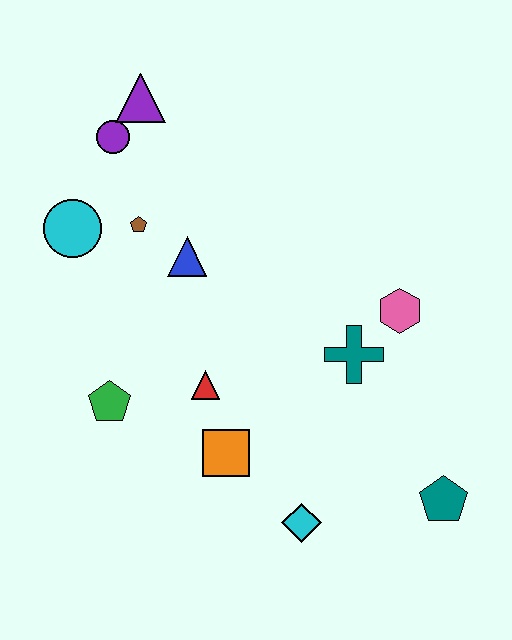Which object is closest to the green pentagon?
The red triangle is closest to the green pentagon.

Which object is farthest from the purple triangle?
The teal pentagon is farthest from the purple triangle.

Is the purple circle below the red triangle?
No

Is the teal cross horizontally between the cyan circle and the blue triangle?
No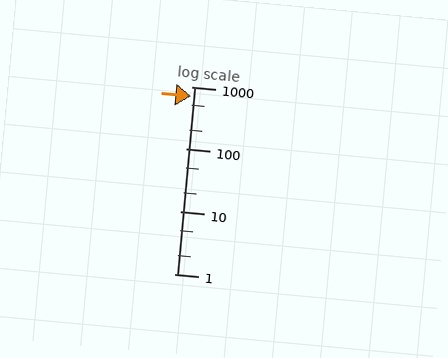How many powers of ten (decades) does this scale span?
The scale spans 3 decades, from 1 to 1000.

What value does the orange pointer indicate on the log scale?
The pointer indicates approximately 710.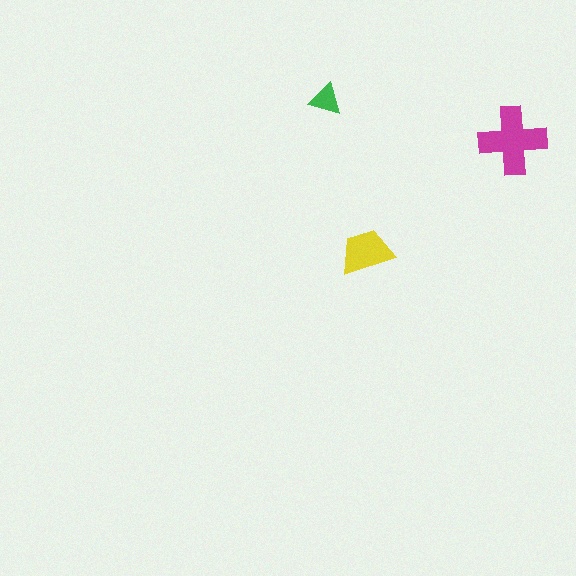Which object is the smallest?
The green triangle.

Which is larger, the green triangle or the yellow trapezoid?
The yellow trapezoid.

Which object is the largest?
The magenta cross.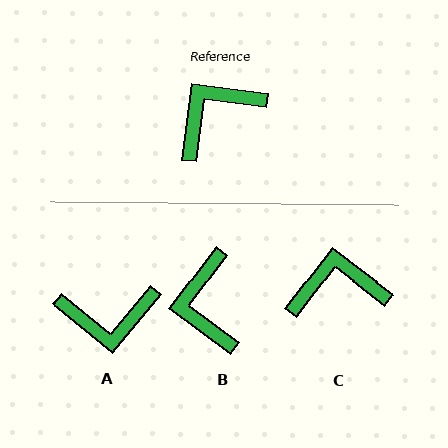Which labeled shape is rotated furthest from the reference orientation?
A, about 148 degrees away.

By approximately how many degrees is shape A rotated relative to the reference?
Approximately 148 degrees counter-clockwise.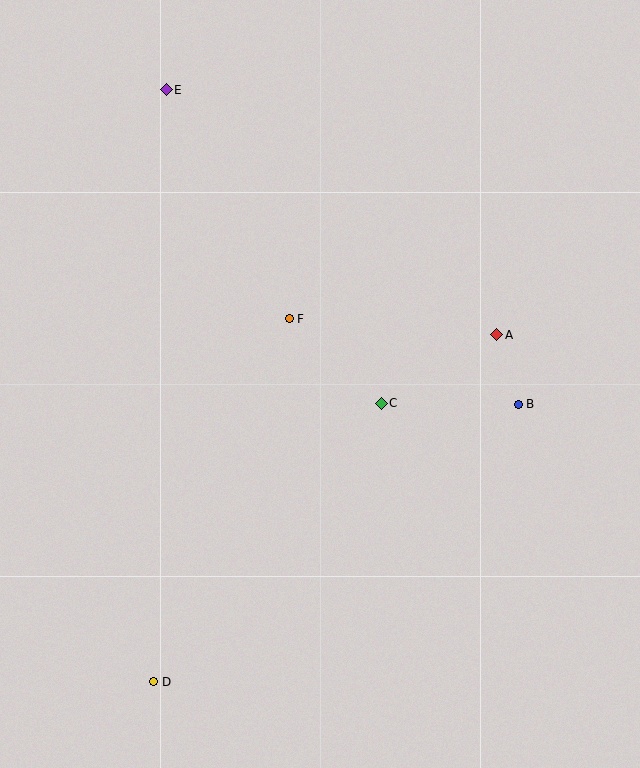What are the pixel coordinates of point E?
Point E is at (166, 90).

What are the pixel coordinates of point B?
Point B is at (518, 404).